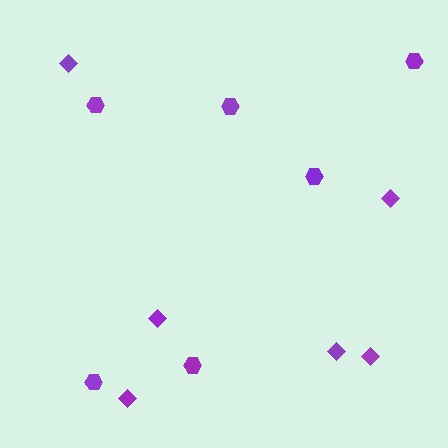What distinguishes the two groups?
There are 2 groups: one group of diamonds (6) and one group of hexagons (6).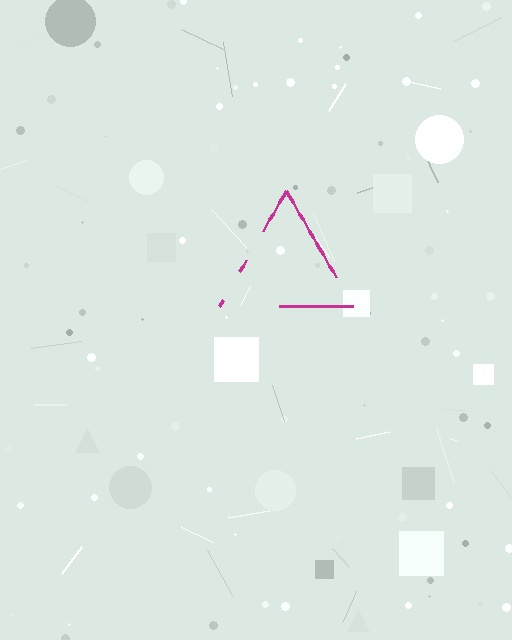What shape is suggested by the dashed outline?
The dashed outline suggests a triangle.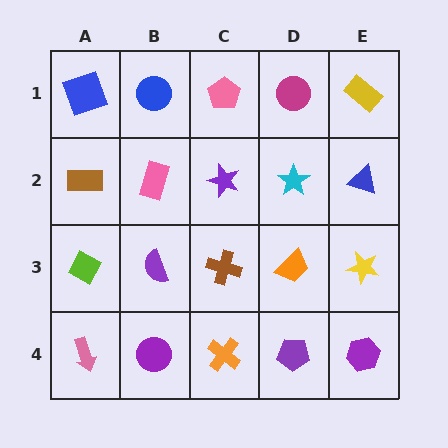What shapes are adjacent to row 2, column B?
A blue circle (row 1, column B), a purple semicircle (row 3, column B), a brown rectangle (row 2, column A), a purple star (row 2, column C).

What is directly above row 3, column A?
A brown rectangle.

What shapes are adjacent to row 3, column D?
A cyan star (row 2, column D), a purple pentagon (row 4, column D), a brown cross (row 3, column C), a yellow star (row 3, column E).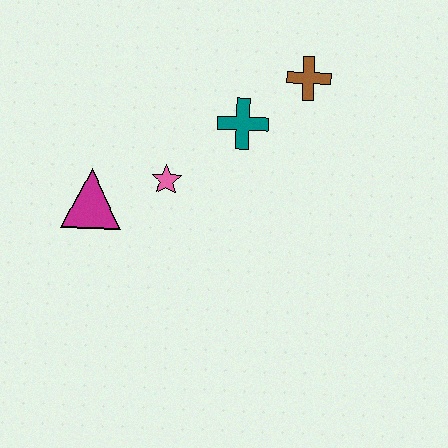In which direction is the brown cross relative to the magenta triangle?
The brown cross is to the right of the magenta triangle.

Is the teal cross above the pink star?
Yes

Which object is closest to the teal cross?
The brown cross is closest to the teal cross.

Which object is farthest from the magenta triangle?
The brown cross is farthest from the magenta triangle.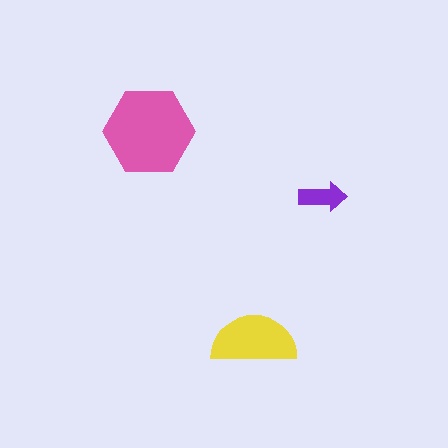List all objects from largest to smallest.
The pink hexagon, the yellow semicircle, the purple arrow.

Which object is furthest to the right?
The purple arrow is rightmost.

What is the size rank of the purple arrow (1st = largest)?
3rd.